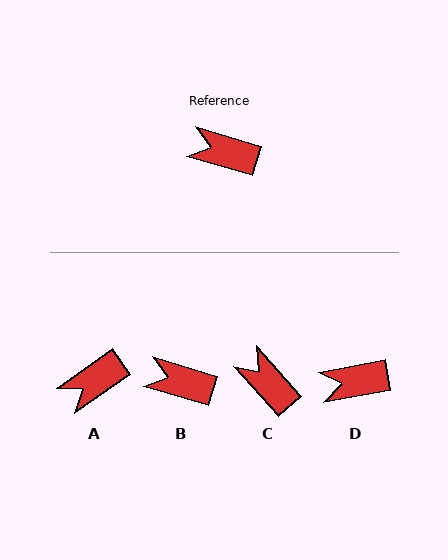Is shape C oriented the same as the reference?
No, it is off by about 31 degrees.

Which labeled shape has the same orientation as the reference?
B.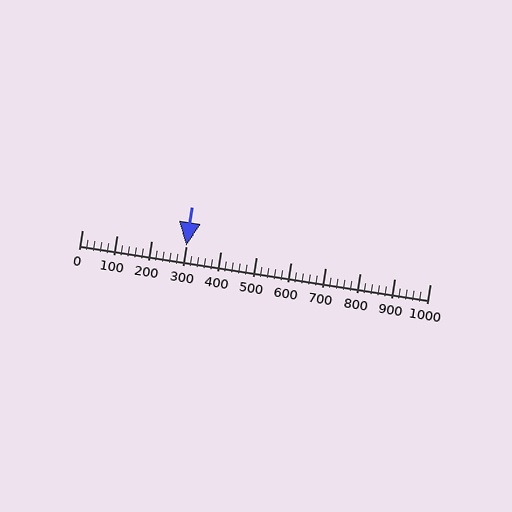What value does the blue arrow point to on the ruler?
The blue arrow points to approximately 300.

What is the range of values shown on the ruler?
The ruler shows values from 0 to 1000.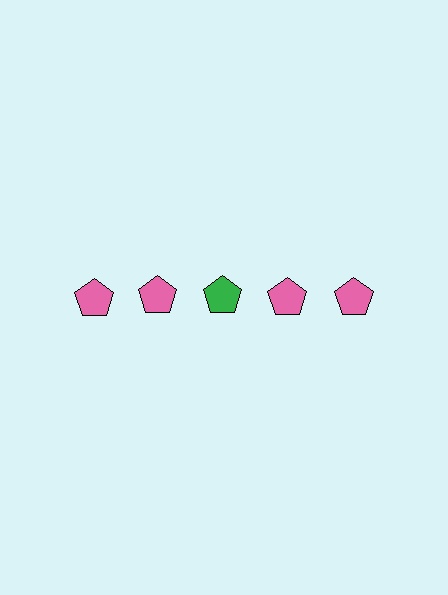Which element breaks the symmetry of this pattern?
The green pentagon in the top row, center column breaks the symmetry. All other shapes are pink pentagons.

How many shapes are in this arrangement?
There are 5 shapes arranged in a grid pattern.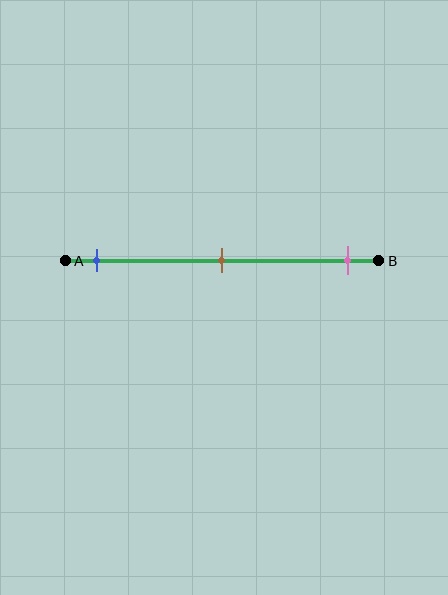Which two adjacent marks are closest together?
The blue and brown marks are the closest adjacent pair.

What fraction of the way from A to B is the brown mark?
The brown mark is approximately 50% (0.5) of the way from A to B.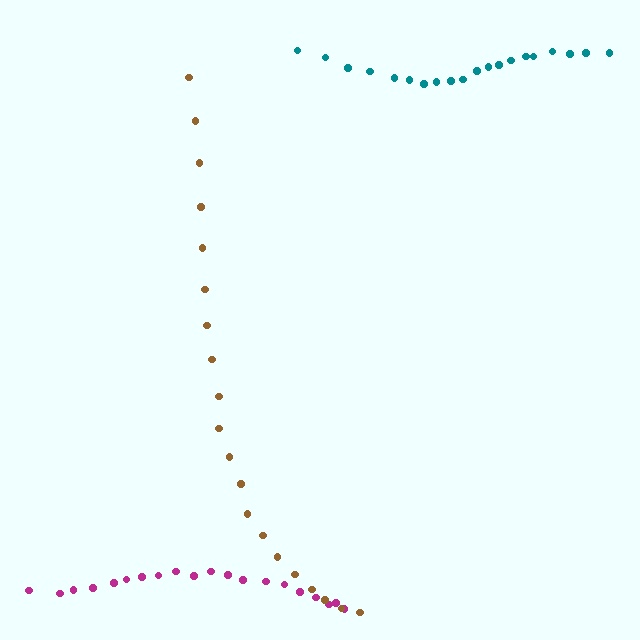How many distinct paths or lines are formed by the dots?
There are 3 distinct paths.